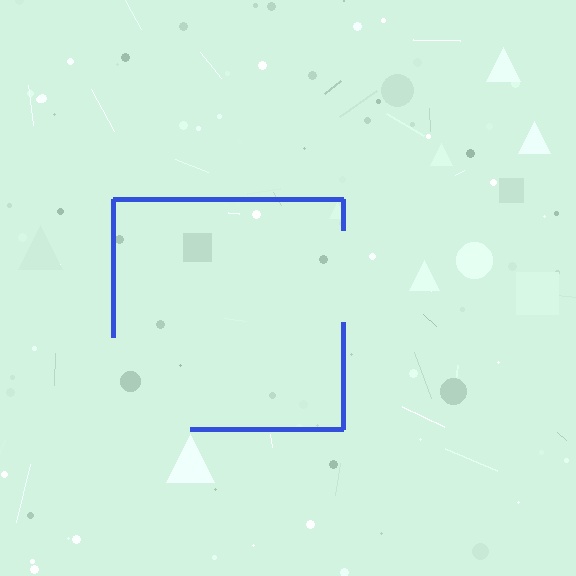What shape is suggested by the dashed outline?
The dashed outline suggests a square.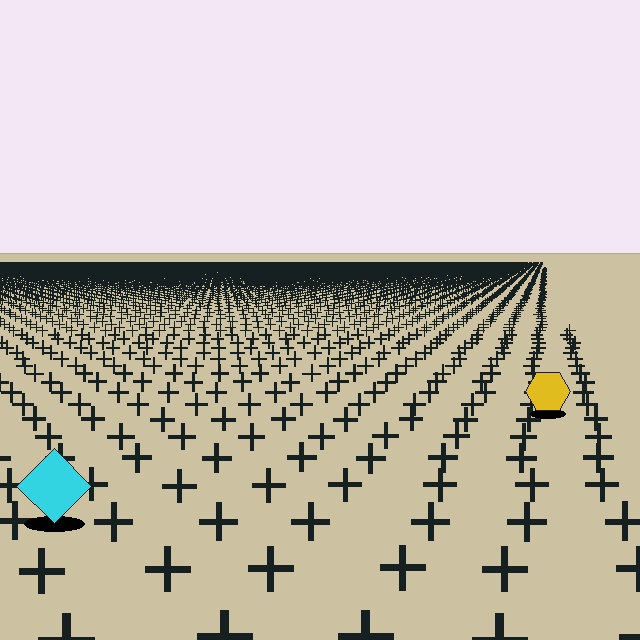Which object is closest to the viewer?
The cyan diamond is closest. The texture marks near it are larger and more spread out.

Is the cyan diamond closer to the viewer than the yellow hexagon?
Yes. The cyan diamond is closer — you can tell from the texture gradient: the ground texture is coarser near it.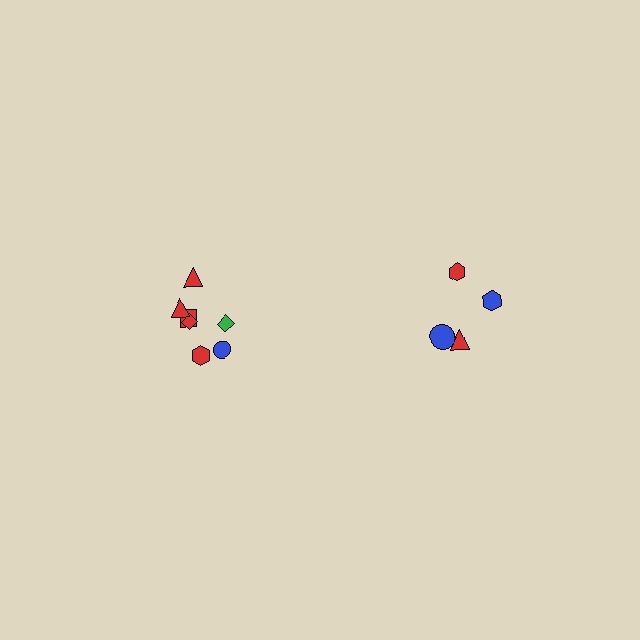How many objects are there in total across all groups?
There are 11 objects.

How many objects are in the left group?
There are 7 objects.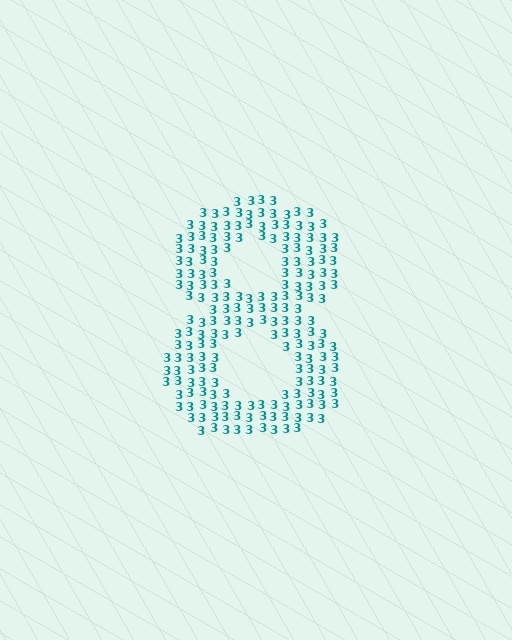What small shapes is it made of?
It is made of small digit 3's.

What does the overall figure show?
The overall figure shows the digit 8.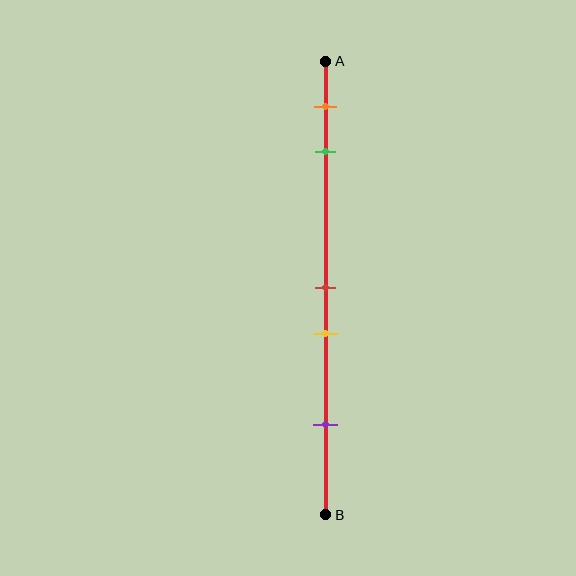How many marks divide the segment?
There are 5 marks dividing the segment.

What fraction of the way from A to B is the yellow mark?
The yellow mark is approximately 60% (0.6) of the way from A to B.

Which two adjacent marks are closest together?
The red and yellow marks are the closest adjacent pair.